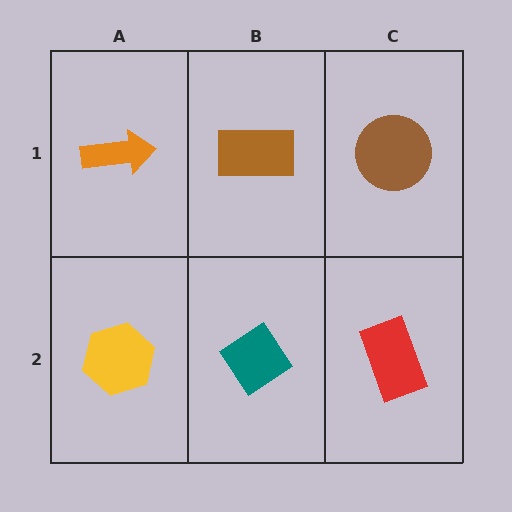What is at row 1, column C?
A brown circle.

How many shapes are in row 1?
3 shapes.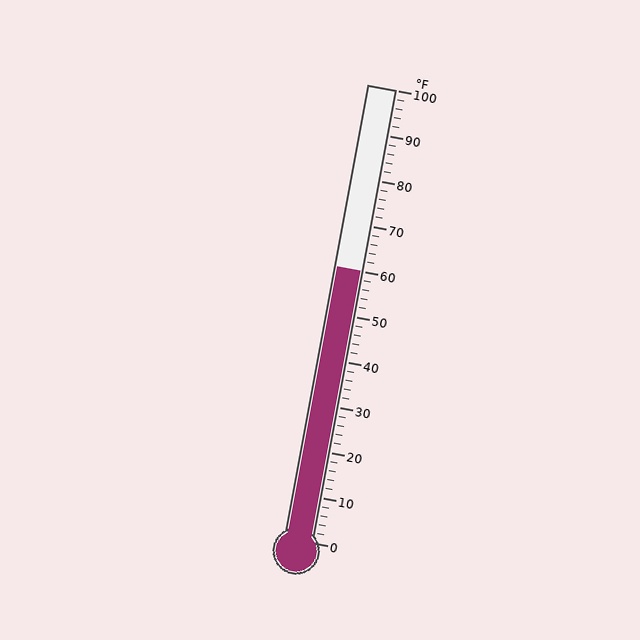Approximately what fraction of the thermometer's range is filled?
The thermometer is filled to approximately 60% of its range.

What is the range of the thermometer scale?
The thermometer scale ranges from 0°F to 100°F.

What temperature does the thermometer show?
The thermometer shows approximately 60°F.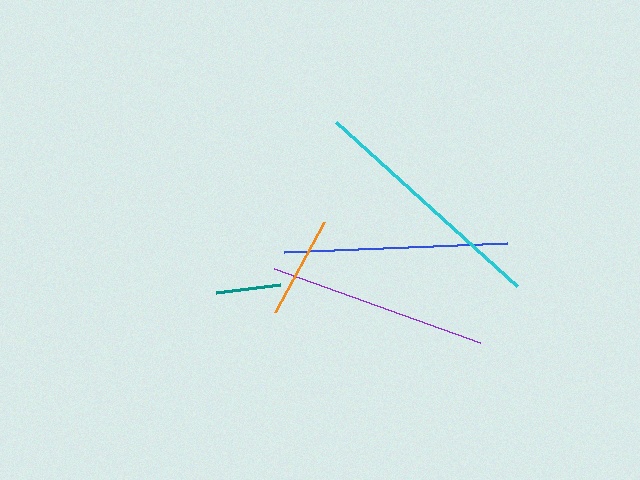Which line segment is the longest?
The cyan line is the longest at approximately 245 pixels.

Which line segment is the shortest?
The teal line is the shortest at approximately 65 pixels.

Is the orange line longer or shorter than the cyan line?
The cyan line is longer than the orange line.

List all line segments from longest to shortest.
From longest to shortest: cyan, blue, purple, orange, teal.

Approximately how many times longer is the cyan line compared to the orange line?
The cyan line is approximately 2.4 times the length of the orange line.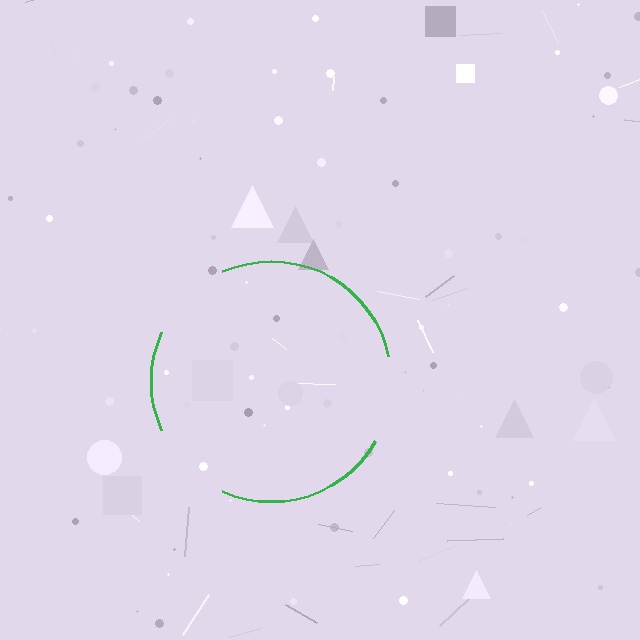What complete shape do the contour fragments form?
The contour fragments form a circle.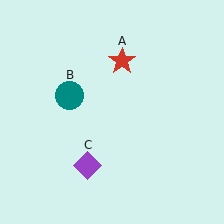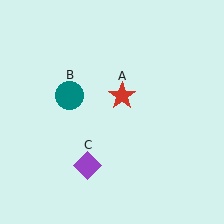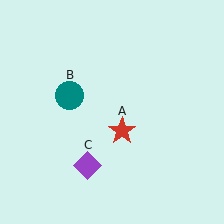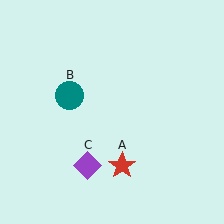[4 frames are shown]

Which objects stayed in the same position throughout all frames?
Teal circle (object B) and purple diamond (object C) remained stationary.